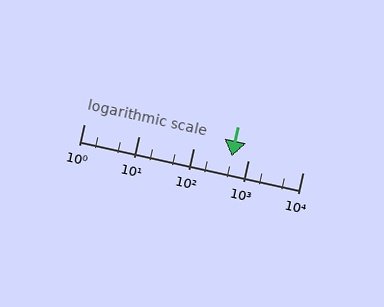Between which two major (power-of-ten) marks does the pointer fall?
The pointer is between 100 and 1000.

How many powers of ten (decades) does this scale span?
The scale spans 4 decades, from 1 to 10000.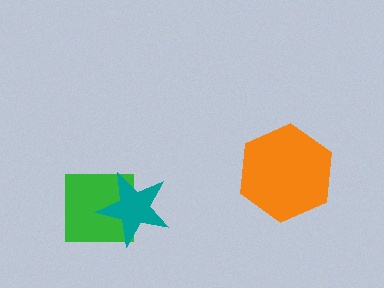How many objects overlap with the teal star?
1 object overlaps with the teal star.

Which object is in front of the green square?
The teal star is in front of the green square.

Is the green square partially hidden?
Yes, it is partially covered by another shape.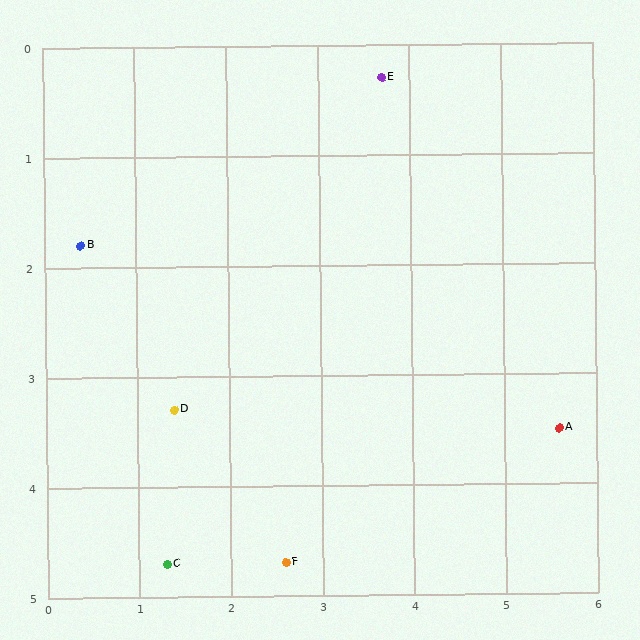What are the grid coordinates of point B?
Point B is at approximately (0.4, 1.8).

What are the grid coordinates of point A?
Point A is at approximately (5.6, 3.5).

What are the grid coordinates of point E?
Point E is at approximately (3.7, 0.3).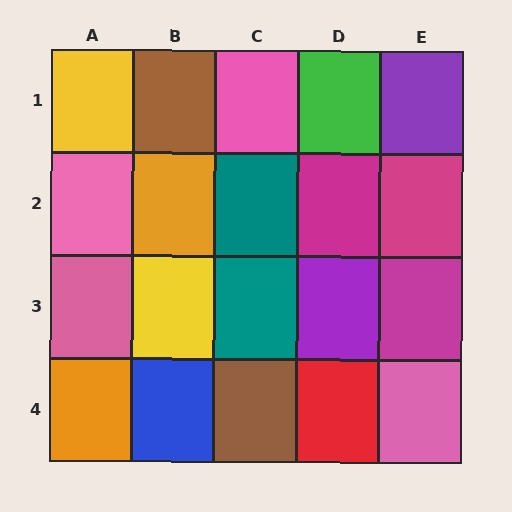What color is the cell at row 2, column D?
Magenta.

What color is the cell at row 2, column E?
Magenta.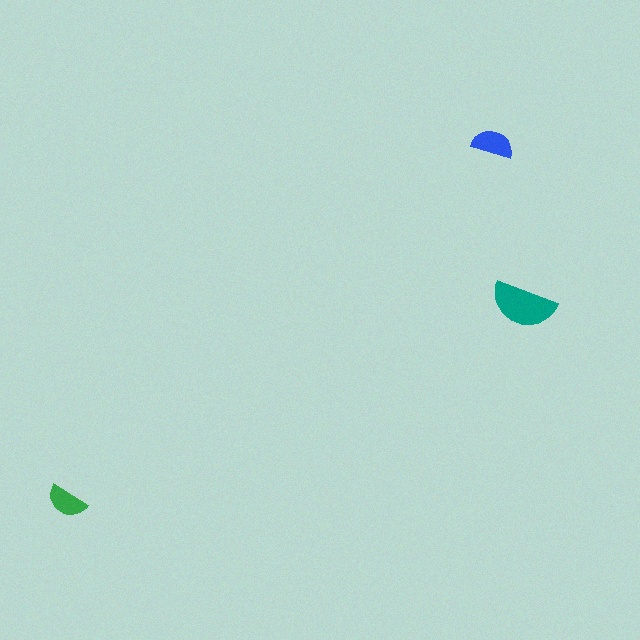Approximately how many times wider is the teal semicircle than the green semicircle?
About 1.5 times wider.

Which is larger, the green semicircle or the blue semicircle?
The blue one.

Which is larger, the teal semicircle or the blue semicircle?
The teal one.